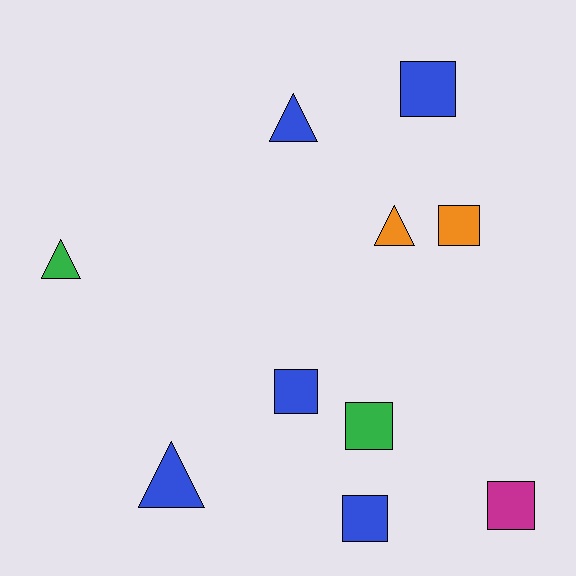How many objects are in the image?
There are 10 objects.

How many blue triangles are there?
There are 2 blue triangles.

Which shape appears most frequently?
Square, with 6 objects.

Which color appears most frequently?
Blue, with 5 objects.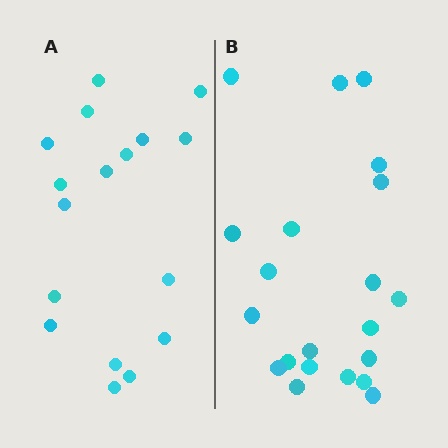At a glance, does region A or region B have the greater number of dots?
Region B (the right region) has more dots.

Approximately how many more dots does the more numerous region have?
Region B has about 4 more dots than region A.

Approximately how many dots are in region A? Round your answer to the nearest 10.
About 20 dots. (The exact count is 17, which rounds to 20.)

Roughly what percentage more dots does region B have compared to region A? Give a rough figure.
About 25% more.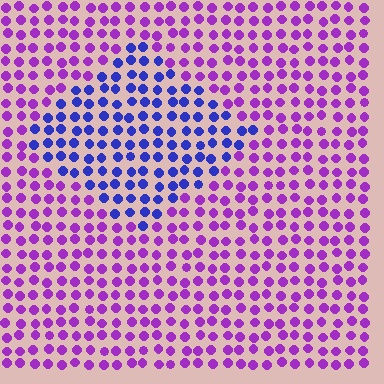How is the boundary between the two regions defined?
The boundary is defined purely by a slight shift in hue (about 49 degrees). Spacing, size, and orientation are identical on both sides.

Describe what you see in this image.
The image is filled with small purple elements in a uniform arrangement. A diamond-shaped region is visible where the elements are tinted to a slightly different hue, forming a subtle color boundary.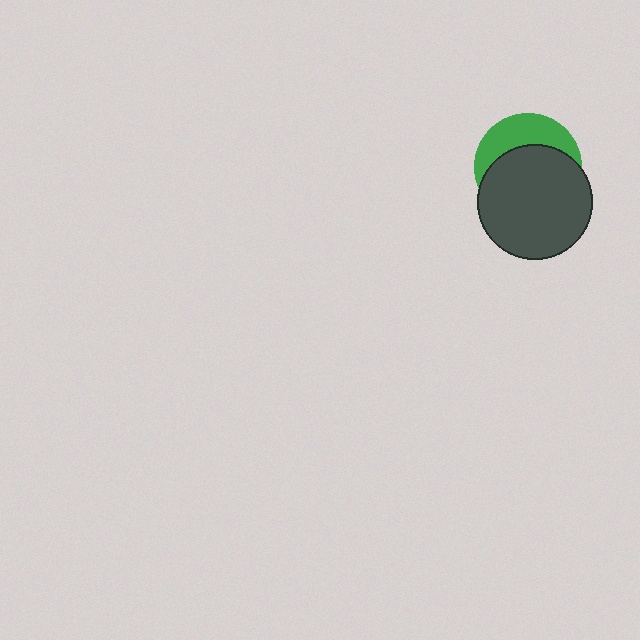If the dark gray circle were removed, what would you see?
You would see the complete green circle.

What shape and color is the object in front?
The object in front is a dark gray circle.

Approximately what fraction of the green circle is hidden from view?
Roughly 65% of the green circle is hidden behind the dark gray circle.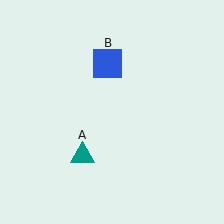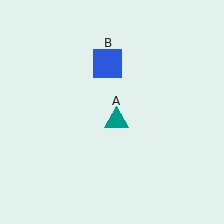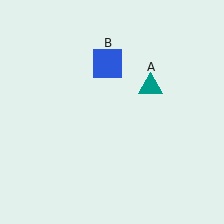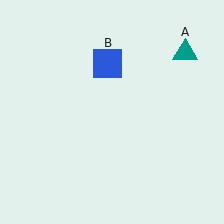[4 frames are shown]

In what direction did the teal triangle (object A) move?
The teal triangle (object A) moved up and to the right.